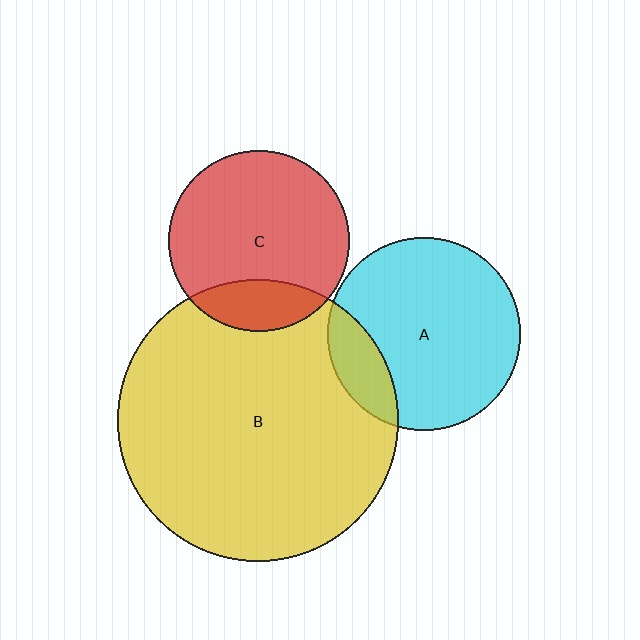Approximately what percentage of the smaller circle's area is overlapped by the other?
Approximately 20%.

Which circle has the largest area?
Circle B (yellow).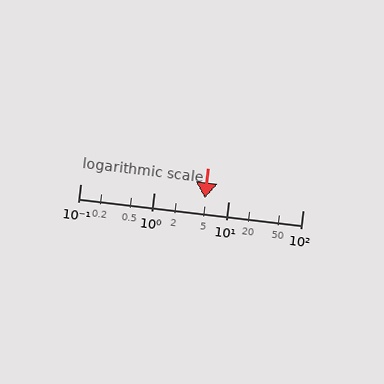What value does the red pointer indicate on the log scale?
The pointer indicates approximately 4.8.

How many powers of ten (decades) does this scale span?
The scale spans 3 decades, from 0.1 to 100.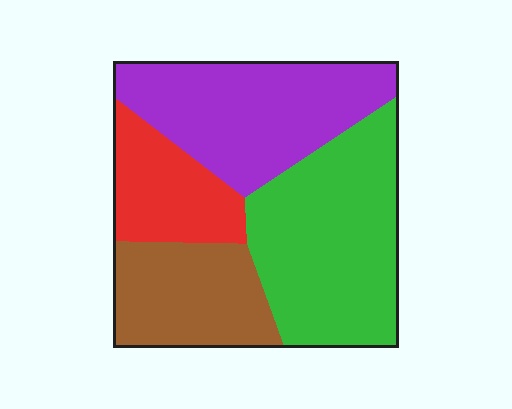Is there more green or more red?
Green.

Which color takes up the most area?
Green, at roughly 35%.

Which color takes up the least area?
Red, at roughly 15%.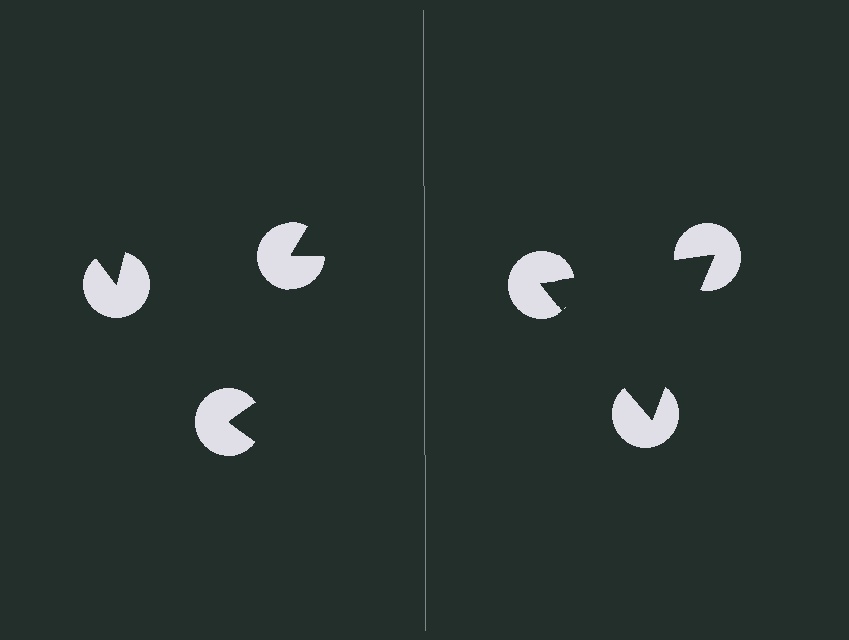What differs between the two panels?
The pac-man discs are positioned identically on both sides; only the wedge orientations differ. On the right they align to a triangle; on the left they are misaligned.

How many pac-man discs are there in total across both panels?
6 — 3 on each side.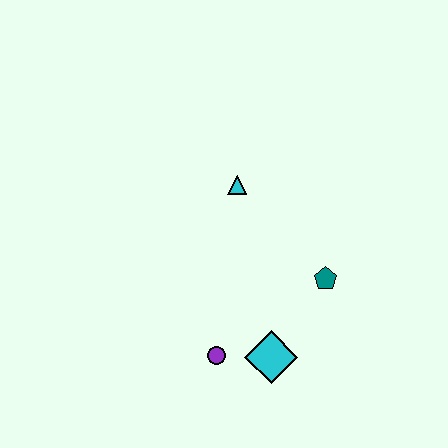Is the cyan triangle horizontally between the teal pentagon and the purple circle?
Yes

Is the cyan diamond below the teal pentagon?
Yes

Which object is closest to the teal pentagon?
The cyan diamond is closest to the teal pentagon.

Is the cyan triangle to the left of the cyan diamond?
Yes